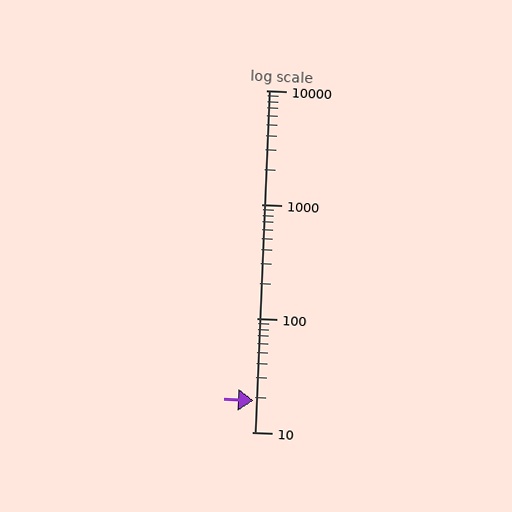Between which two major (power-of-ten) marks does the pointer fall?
The pointer is between 10 and 100.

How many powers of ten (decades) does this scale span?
The scale spans 3 decades, from 10 to 10000.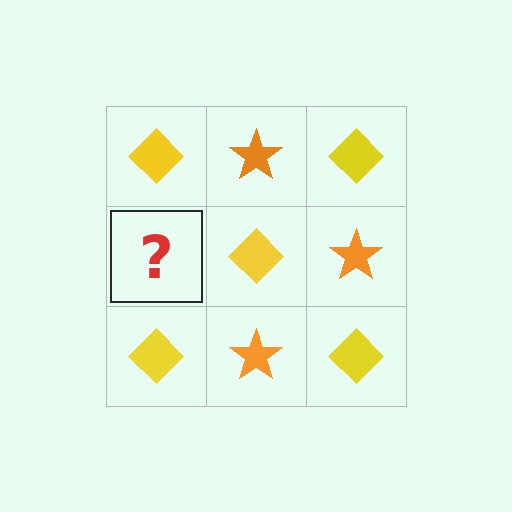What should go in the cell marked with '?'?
The missing cell should contain an orange star.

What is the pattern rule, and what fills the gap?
The rule is that it alternates yellow diamond and orange star in a checkerboard pattern. The gap should be filled with an orange star.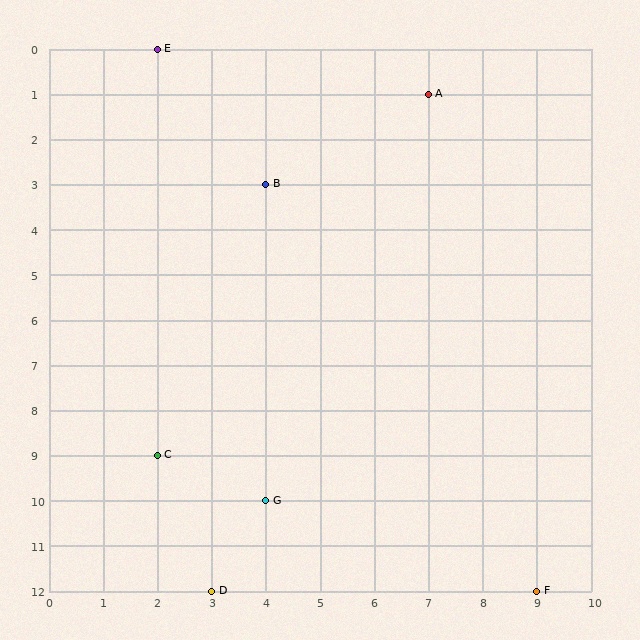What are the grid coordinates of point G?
Point G is at grid coordinates (4, 10).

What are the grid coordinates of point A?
Point A is at grid coordinates (7, 1).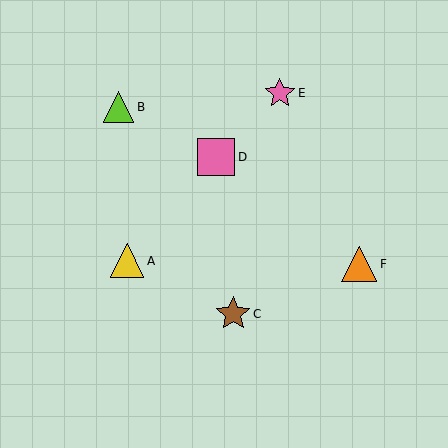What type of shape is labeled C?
Shape C is a brown star.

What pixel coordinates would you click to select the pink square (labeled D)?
Click at (216, 157) to select the pink square D.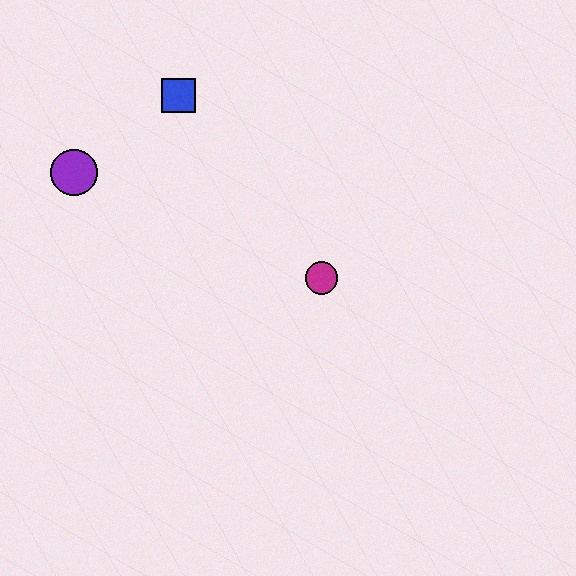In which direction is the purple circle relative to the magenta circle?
The purple circle is to the left of the magenta circle.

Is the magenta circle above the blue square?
No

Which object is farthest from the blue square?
The magenta circle is farthest from the blue square.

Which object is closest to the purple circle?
The blue square is closest to the purple circle.